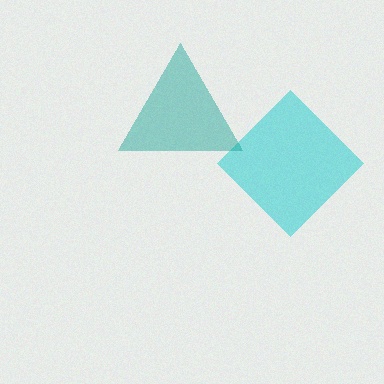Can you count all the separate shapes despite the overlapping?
Yes, there are 2 separate shapes.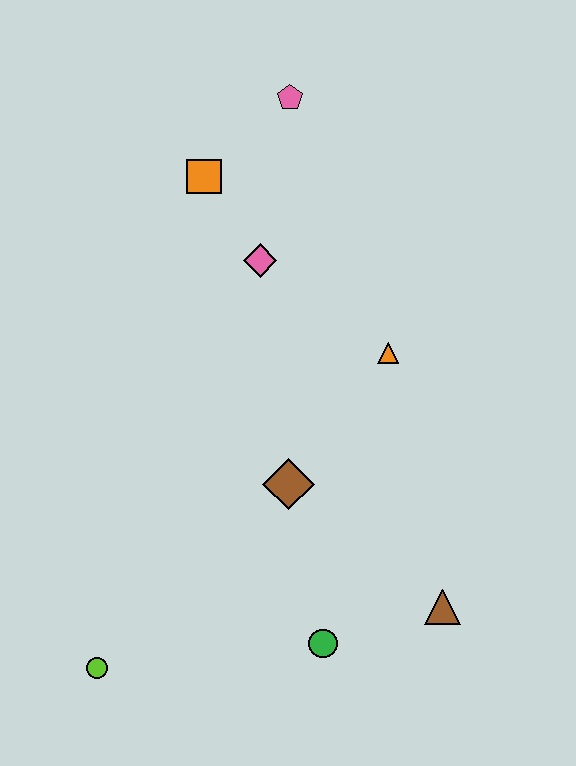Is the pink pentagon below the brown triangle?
No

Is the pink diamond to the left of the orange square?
No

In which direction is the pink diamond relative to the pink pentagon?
The pink diamond is below the pink pentagon.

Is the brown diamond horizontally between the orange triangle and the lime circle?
Yes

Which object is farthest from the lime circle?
The pink pentagon is farthest from the lime circle.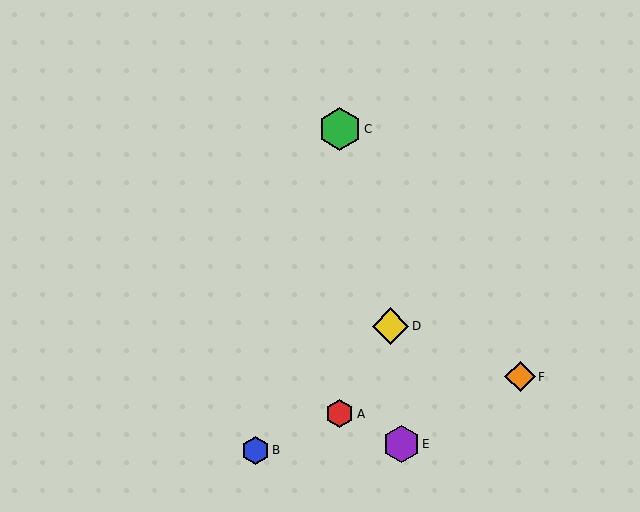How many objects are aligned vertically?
2 objects (A, C) are aligned vertically.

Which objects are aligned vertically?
Objects A, C are aligned vertically.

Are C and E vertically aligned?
No, C is at x≈340 and E is at x≈401.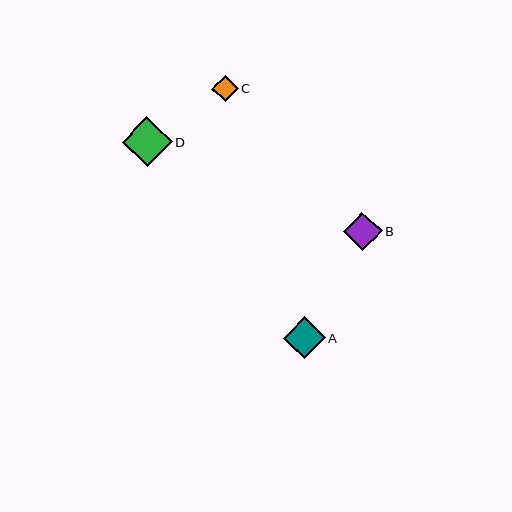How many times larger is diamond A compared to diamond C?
Diamond A is approximately 1.6 times the size of diamond C.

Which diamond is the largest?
Diamond D is the largest with a size of approximately 50 pixels.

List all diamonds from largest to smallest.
From largest to smallest: D, A, B, C.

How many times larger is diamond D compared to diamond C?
Diamond D is approximately 1.9 times the size of diamond C.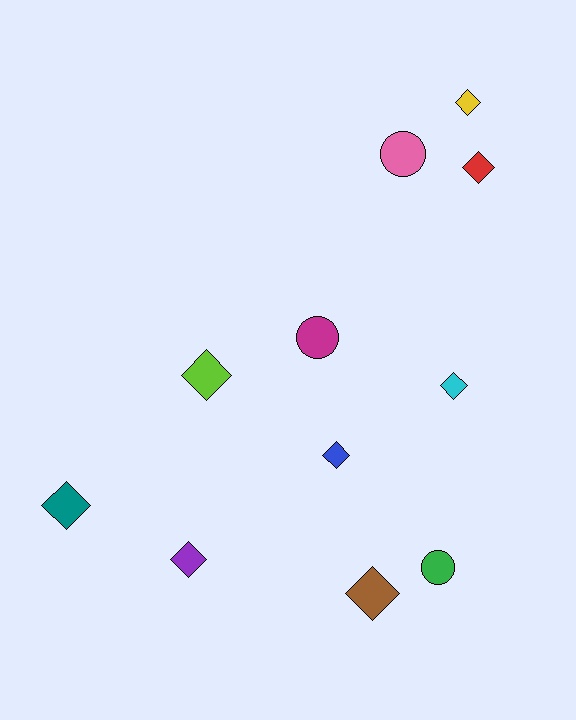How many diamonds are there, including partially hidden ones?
There are 8 diamonds.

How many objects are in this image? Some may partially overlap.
There are 11 objects.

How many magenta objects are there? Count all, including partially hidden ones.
There is 1 magenta object.